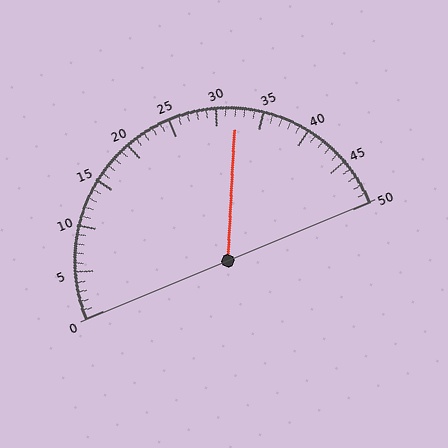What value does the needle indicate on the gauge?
The needle indicates approximately 32.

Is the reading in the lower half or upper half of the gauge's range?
The reading is in the upper half of the range (0 to 50).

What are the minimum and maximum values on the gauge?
The gauge ranges from 0 to 50.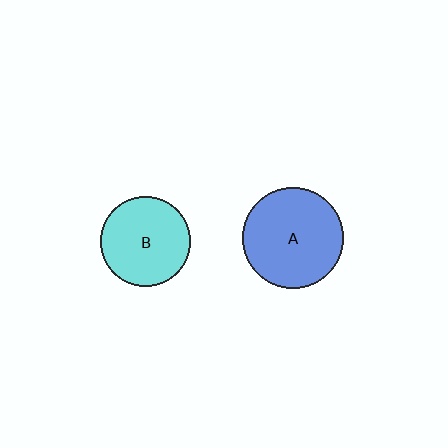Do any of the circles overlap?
No, none of the circles overlap.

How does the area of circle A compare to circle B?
Approximately 1.3 times.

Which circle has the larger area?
Circle A (blue).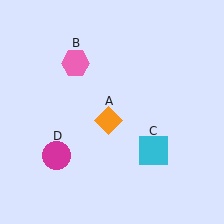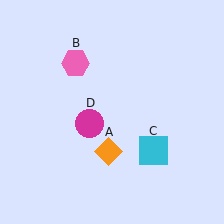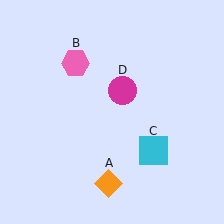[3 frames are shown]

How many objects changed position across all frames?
2 objects changed position: orange diamond (object A), magenta circle (object D).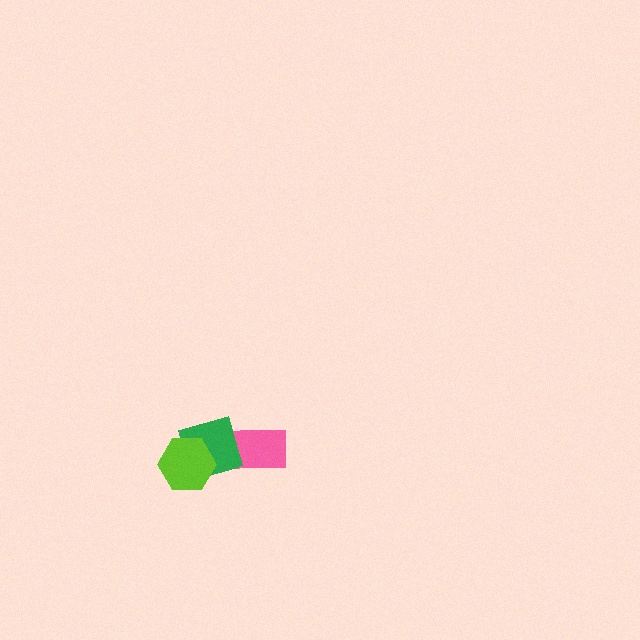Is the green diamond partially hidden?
Yes, it is partially covered by another shape.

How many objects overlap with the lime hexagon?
1 object overlaps with the lime hexagon.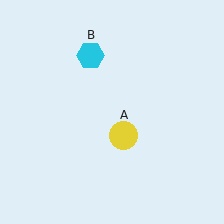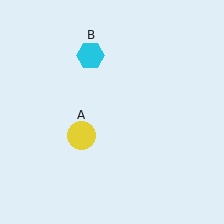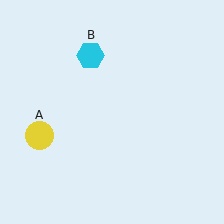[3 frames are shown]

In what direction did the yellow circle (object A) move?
The yellow circle (object A) moved left.